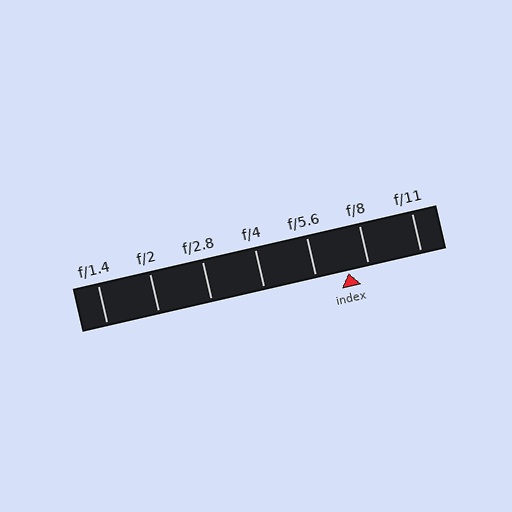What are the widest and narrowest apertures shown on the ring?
The widest aperture shown is f/1.4 and the narrowest is f/11.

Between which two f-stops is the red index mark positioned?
The index mark is between f/5.6 and f/8.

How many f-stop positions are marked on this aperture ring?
There are 7 f-stop positions marked.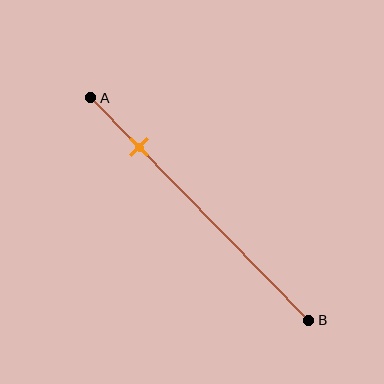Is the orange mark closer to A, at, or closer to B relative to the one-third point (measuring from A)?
The orange mark is closer to point A than the one-third point of segment AB.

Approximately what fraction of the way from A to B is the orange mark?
The orange mark is approximately 20% of the way from A to B.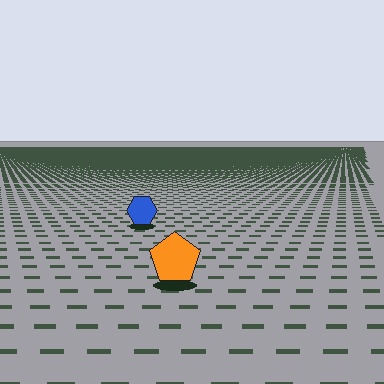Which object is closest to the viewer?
The orange pentagon is closest. The texture marks near it are larger and more spread out.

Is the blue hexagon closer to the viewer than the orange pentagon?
No. The orange pentagon is closer — you can tell from the texture gradient: the ground texture is coarser near it.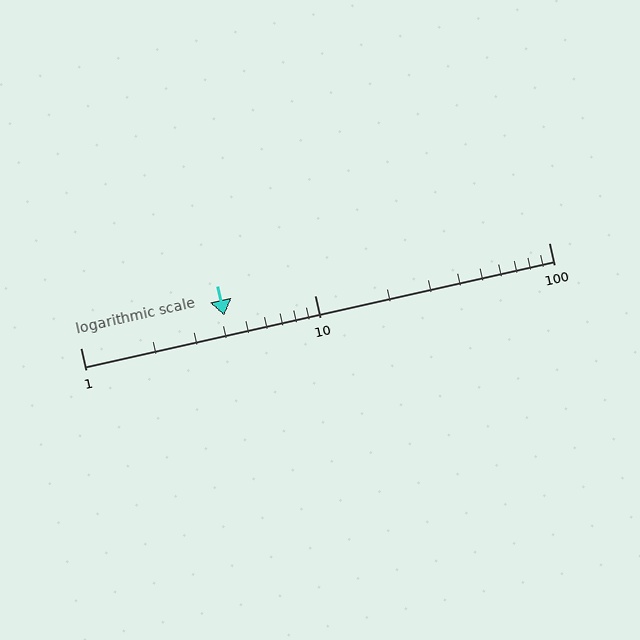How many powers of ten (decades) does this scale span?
The scale spans 2 decades, from 1 to 100.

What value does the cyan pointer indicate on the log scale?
The pointer indicates approximately 4.1.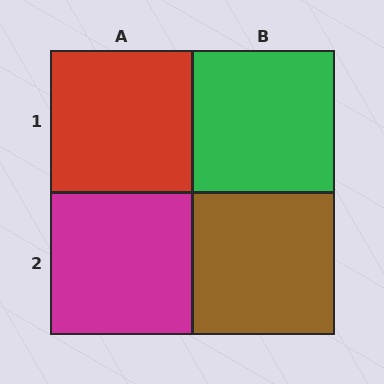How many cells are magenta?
1 cell is magenta.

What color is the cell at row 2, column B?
Brown.